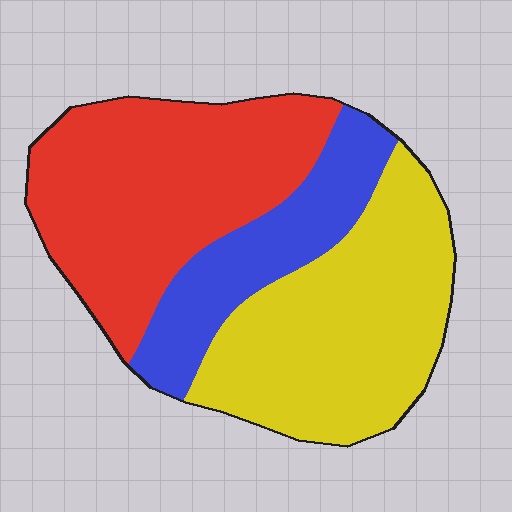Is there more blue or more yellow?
Yellow.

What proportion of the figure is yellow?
Yellow takes up about two fifths (2/5) of the figure.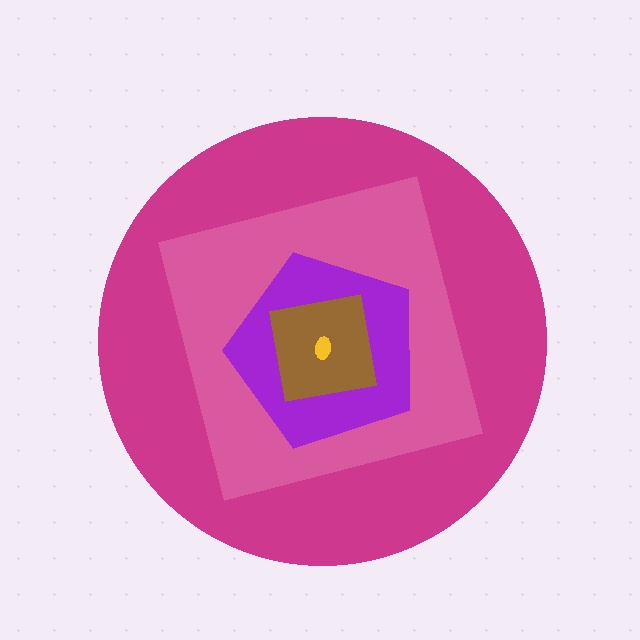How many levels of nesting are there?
5.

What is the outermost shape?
The magenta circle.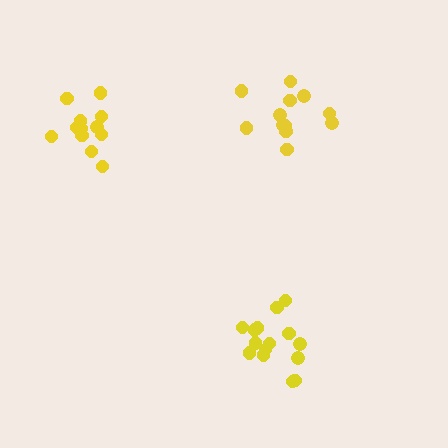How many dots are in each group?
Group 1: 12 dots, Group 2: 12 dots, Group 3: 15 dots (39 total).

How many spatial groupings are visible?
There are 3 spatial groupings.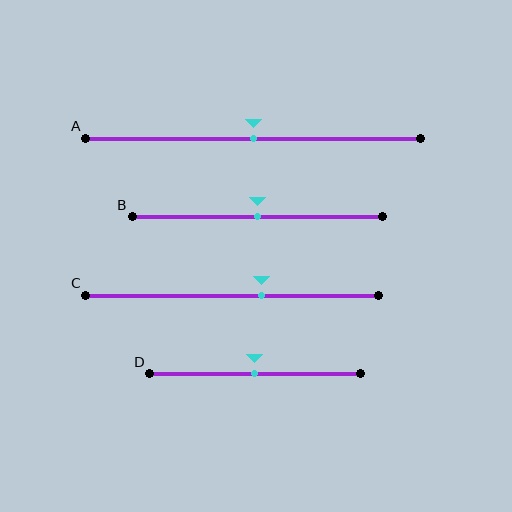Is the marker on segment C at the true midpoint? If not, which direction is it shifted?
No, the marker on segment C is shifted to the right by about 10% of the segment length.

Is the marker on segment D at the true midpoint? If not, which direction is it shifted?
Yes, the marker on segment D is at the true midpoint.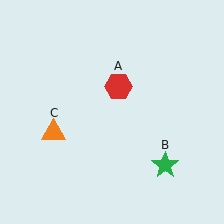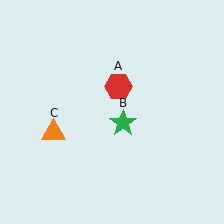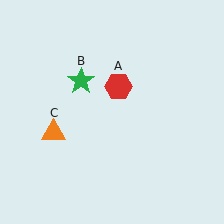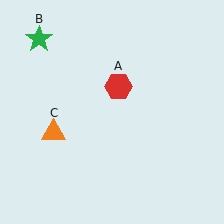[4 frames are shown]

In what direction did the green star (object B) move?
The green star (object B) moved up and to the left.